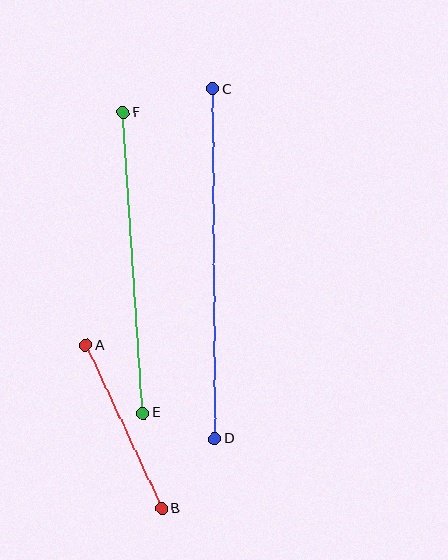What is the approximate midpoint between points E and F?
The midpoint is at approximately (133, 263) pixels.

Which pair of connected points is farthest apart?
Points C and D are farthest apart.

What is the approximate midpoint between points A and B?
The midpoint is at approximately (124, 427) pixels.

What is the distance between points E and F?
The distance is approximately 301 pixels.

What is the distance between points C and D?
The distance is approximately 350 pixels.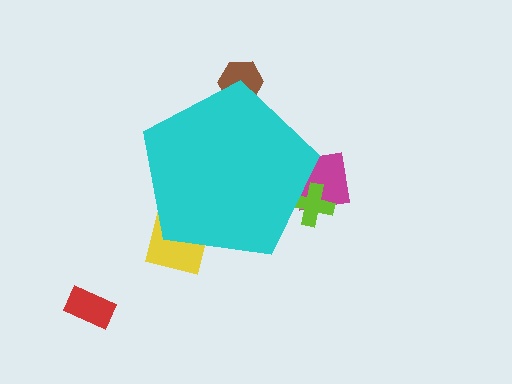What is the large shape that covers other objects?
A cyan pentagon.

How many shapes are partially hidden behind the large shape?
4 shapes are partially hidden.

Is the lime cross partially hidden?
Yes, the lime cross is partially hidden behind the cyan pentagon.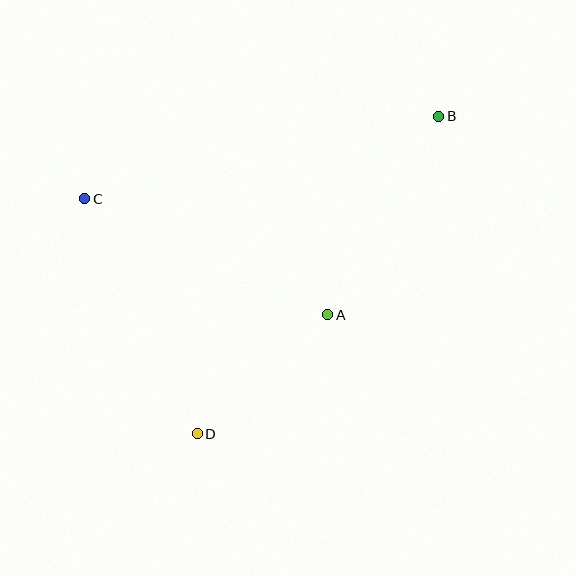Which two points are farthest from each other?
Points B and D are farthest from each other.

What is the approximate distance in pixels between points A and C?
The distance between A and C is approximately 269 pixels.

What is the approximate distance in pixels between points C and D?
The distance between C and D is approximately 260 pixels.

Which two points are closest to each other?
Points A and D are closest to each other.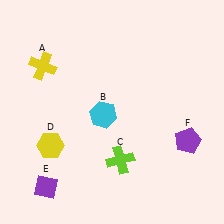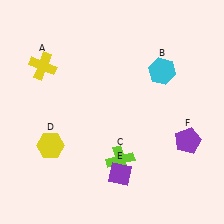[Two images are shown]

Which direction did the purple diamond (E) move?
The purple diamond (E) moved right.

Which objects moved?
The objects that moved are: the cyan hexagon (B), the purple diamond (E).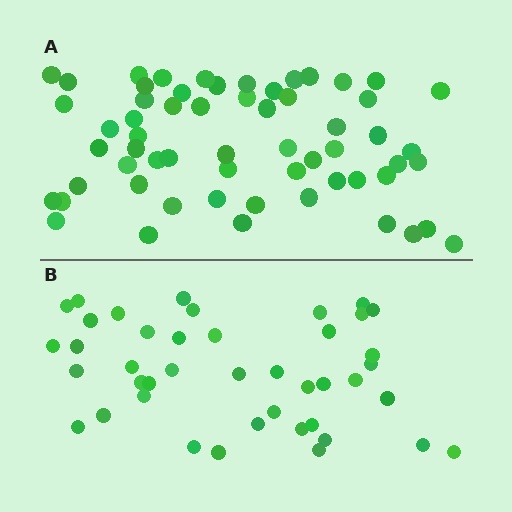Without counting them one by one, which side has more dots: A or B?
Region A (the top region) has more dots.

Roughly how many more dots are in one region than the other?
Region A has approximately 20 more dots than region B.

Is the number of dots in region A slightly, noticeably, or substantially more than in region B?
Region A has noticeably more, but not dramatically so. The ratio is roughly 1.4 to 1.